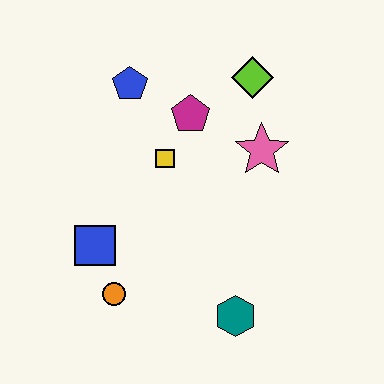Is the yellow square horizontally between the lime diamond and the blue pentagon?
Yes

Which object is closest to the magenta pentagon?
The yellow square is closest to the magenta pentagon.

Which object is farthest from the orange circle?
The lime diamond is farthest from the orange circle.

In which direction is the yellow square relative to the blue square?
The yellow square is above the blue square.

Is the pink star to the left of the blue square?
No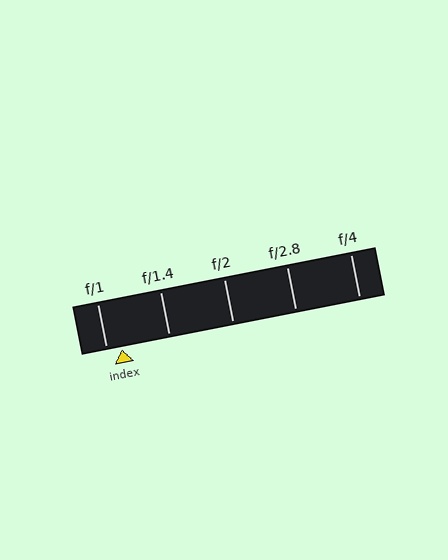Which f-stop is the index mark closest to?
The index mark is closest to f/1.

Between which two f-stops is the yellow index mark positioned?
The index mark is between f/1 and f/1.4.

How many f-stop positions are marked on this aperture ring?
There are 5 f-stop positions marked.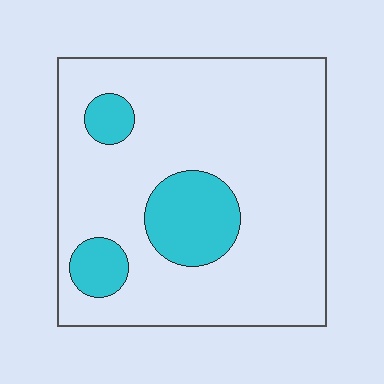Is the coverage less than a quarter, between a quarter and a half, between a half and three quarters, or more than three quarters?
Less than a quarter.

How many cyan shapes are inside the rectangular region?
3.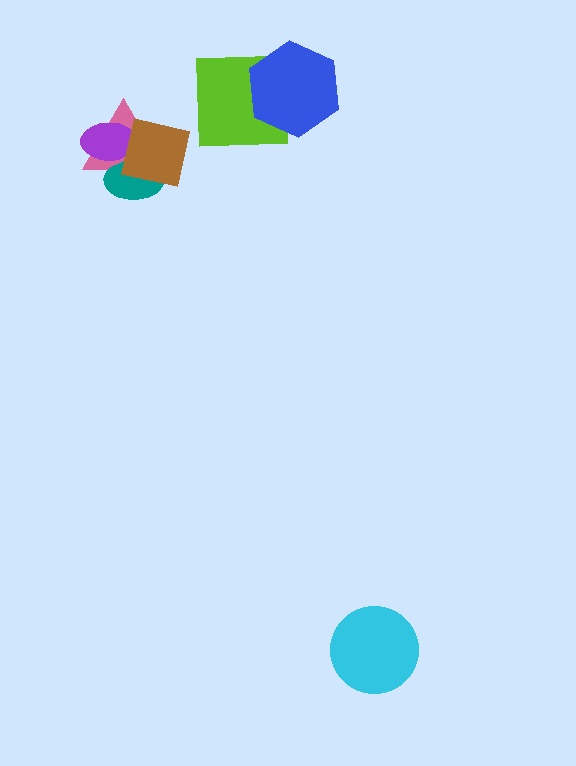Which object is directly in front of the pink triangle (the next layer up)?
The purple ellipse is directly in front of the pink triangle.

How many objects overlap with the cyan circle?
0 objects overlap with the cyan circle.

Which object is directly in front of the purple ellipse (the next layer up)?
The teal ellipse is directly in front of the purple ellipse.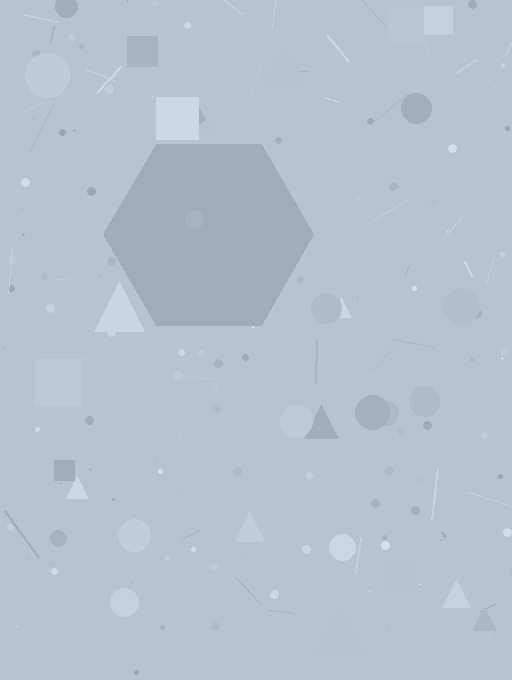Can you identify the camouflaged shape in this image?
The camouflaged shape is a hexagon.